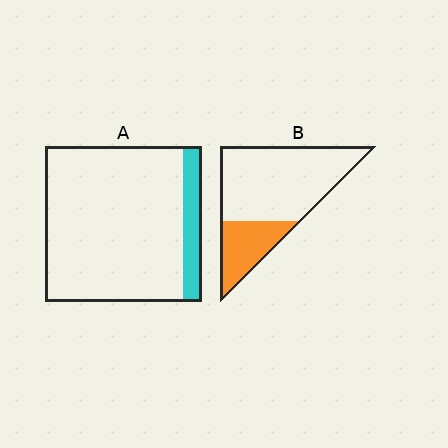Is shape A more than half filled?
No.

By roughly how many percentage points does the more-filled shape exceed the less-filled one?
By roughly 15 percentage points (B over A).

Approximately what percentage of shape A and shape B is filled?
A is approximately 10% and B is approximately 25%.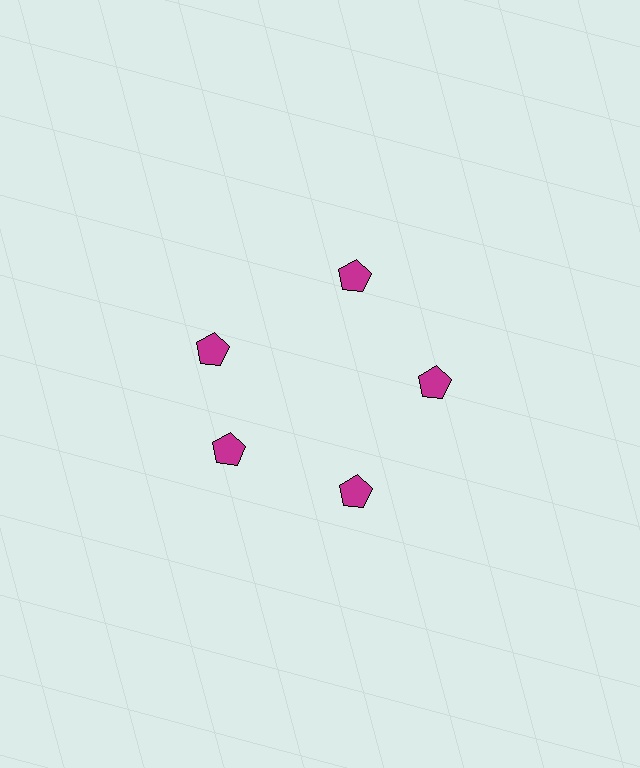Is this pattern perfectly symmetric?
No. The 5 magenta pentagons are arranged in a ring, but one element near the 10 o'clock position is rotated out of alignment along the ring, breaking the 5-fold rotational symmetry.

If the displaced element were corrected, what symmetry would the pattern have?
It would have 5-fold rotational symmetry — the pattern would map onto itself every 72 degrees.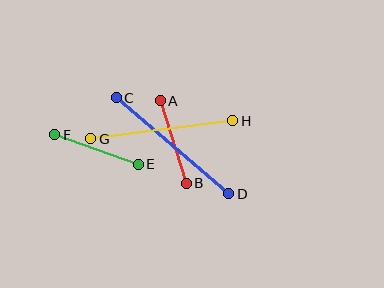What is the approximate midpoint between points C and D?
The midpoint is at approximately (172, 146) pixels.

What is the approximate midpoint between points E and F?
The midpoint is at approximately (96, 150) pixels.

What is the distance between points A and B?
The distance is approximately 87 pixels.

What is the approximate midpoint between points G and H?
The midpoint is at approximately (162, 130) pixels.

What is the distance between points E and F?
The distance is approximately 88 pixels.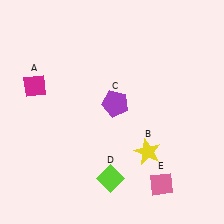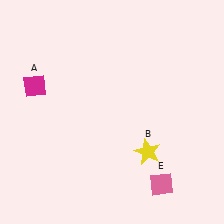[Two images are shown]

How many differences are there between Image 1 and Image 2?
There are 2 differences between the two images.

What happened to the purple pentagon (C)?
The purple pentagon (C) was removed in Image 2. It was in the top-right area of Image 1.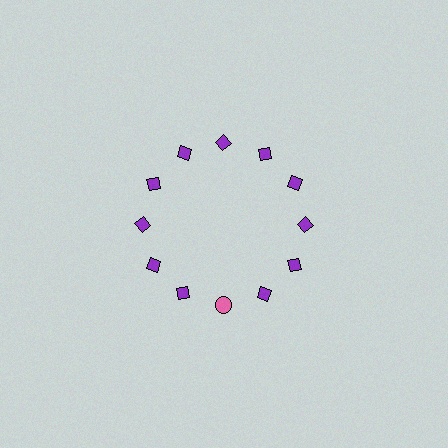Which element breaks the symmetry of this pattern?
The pink circle at roughly the 6 o'clock position breaks the symmetry. All other shapes are purple diamonds.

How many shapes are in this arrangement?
There are 12 shapes arranged in a ring pattern.